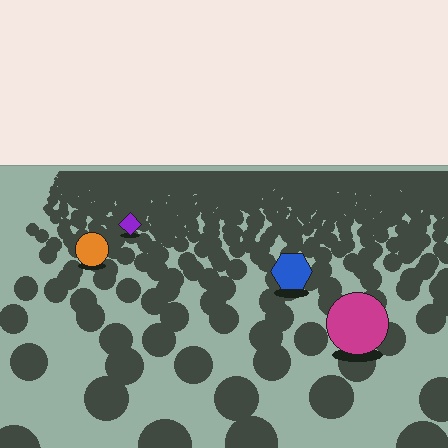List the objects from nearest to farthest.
From nearest to farthest: the magenta circle, the blue hexagon, the orange circle, the purple diamond.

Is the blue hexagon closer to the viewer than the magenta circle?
No. The magenta circle is closer — you can tell from the texture gradient: the ground texture is coarser near it.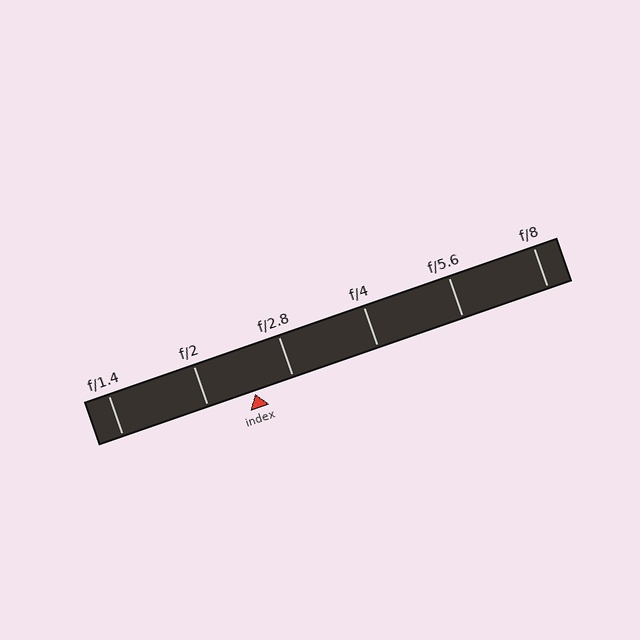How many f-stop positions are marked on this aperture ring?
There are 6 f-stop positions marked.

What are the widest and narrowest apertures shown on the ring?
The widest aperture shown is f/1.4 and the narrowest is f/8.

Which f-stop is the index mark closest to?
The index mark is closest to f/2.8.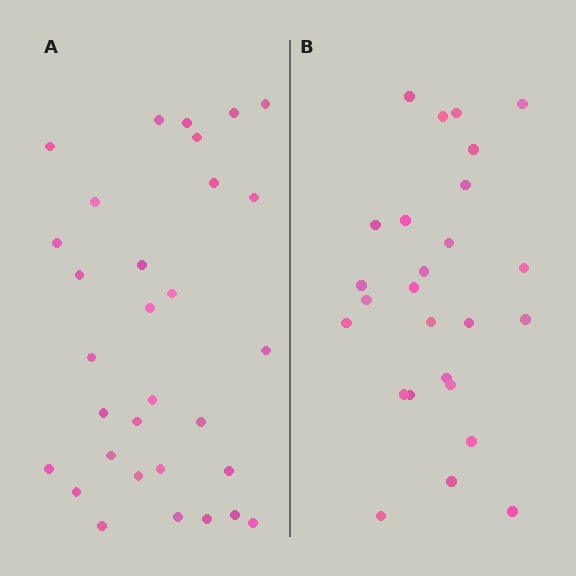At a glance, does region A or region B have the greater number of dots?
Region A (the left region) has more dots.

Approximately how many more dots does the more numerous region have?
Region A has about 5 more dots than region B.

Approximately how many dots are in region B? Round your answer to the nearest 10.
About 30 dots. (The exact count is 26, which rounds to 30.)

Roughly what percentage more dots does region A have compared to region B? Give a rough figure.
About 20% more.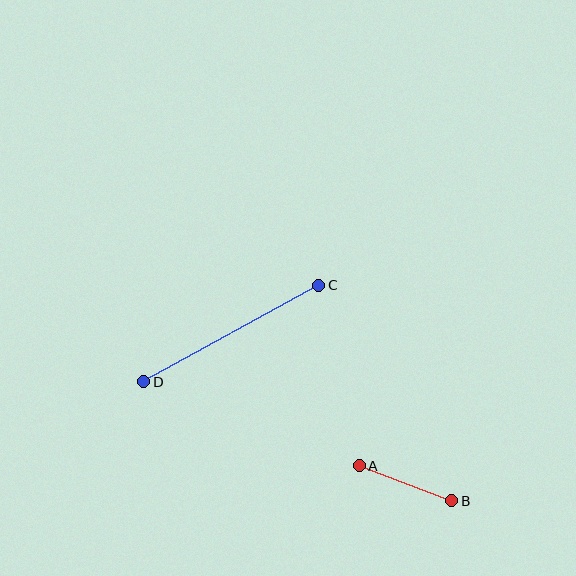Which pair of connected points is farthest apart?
Points C and D are farthest apart.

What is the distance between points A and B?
The distance is approximately 99 pixels.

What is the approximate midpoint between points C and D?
The midpoint is at approximately (231, 334) pixels.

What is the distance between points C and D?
The distance is approximately 200 pixels.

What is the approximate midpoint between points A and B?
The midpoint is at approximately (406, 483) pixels.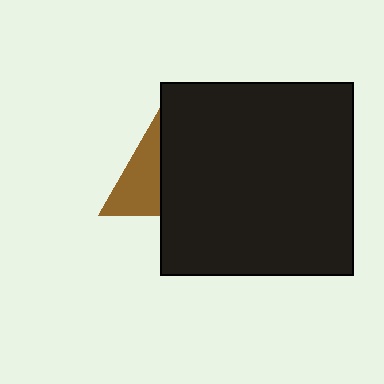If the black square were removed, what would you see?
You would see the complete brown triangle.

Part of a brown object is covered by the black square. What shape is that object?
It is a triangle.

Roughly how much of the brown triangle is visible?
A small part of it is visible (roughly 43%).